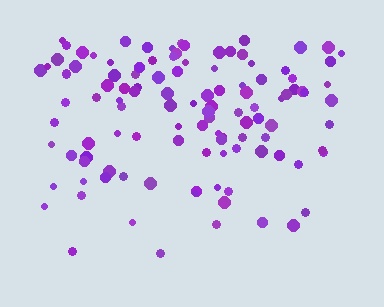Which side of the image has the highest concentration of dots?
The top.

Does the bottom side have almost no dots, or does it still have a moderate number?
Still a moderate number, just noticeably fewer than the top.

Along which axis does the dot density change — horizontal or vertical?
Vertical.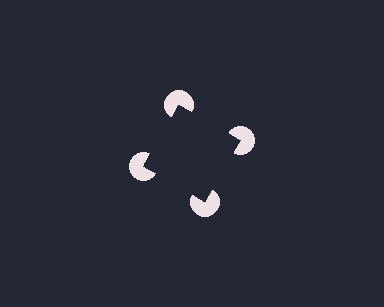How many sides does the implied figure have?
4 sides.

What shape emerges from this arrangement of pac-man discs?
An illusory square — its edges are inferred from the aligned wedge cuts in the pac-man discs, not physically drawn.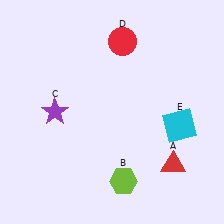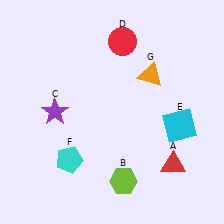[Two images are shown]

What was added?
A cyan pentagon (F), an orange triangle (G) were added in Image 2.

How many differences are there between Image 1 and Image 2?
There are 2 differences between the two images.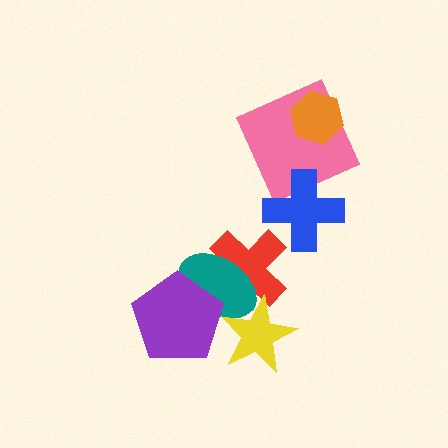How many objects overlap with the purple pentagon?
1 object overlaps with the purple pentagon.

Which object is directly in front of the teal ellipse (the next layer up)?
The yellow star is directly in front of the teal ellipse.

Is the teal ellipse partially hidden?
Yes, it is partially covered by another shape.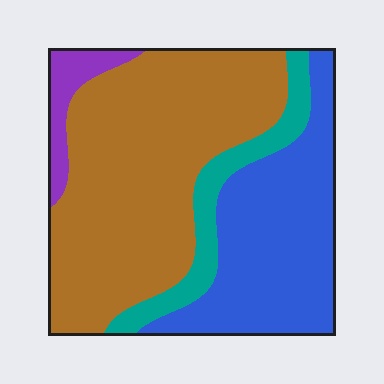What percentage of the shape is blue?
Blue covers 32% of the shape.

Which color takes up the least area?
Purple, at roughly 5%.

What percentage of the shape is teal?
Teal takes up about one tenth (1/10) of the shape.